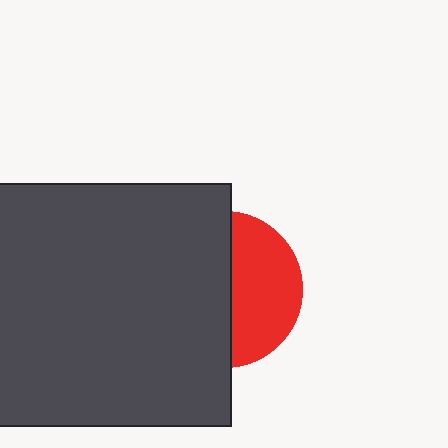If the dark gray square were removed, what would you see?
You would see the complete red circle.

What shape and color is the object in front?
The object in front is a dark gray square.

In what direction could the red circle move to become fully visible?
The red circle could move right. That would shift it out from behind the dark gray square entirely.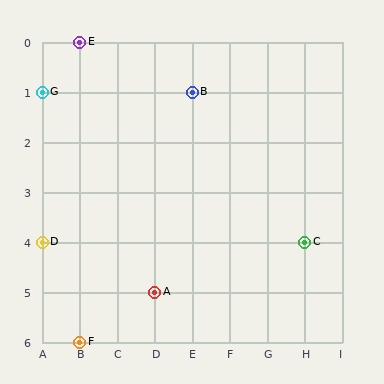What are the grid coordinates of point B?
Point B is at grid coordinates (E, 1).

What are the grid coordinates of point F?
Point F is at grid coordinates (B, 6).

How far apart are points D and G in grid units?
Points D and G are 3 rows apart.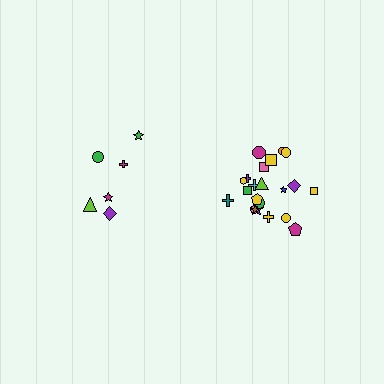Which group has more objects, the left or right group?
The right group.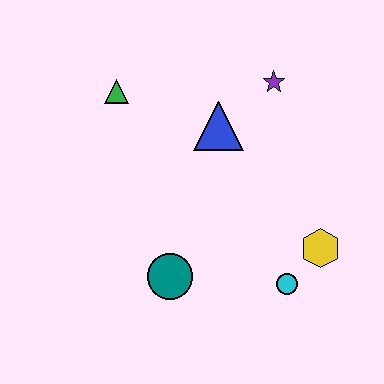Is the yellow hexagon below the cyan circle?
No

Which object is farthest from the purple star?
The teal circle is farthest from the purple star.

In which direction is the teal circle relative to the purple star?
The teal circle is below the purple star.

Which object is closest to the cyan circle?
The yellow hexagon is closest to the cyan circle.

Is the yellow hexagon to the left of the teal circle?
No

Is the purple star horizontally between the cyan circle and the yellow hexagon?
No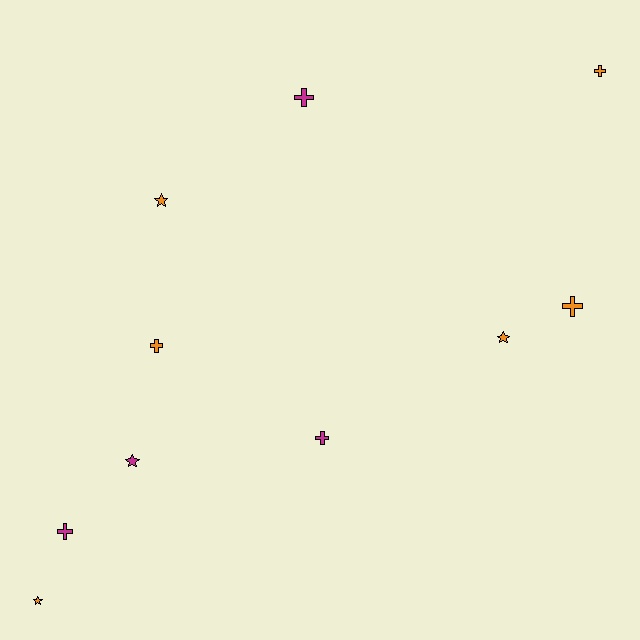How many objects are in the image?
There are 10 objects.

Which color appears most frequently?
Orange, with 6 objects.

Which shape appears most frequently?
Cross, with 6 objects.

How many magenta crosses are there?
There are 3 magenta crosses.